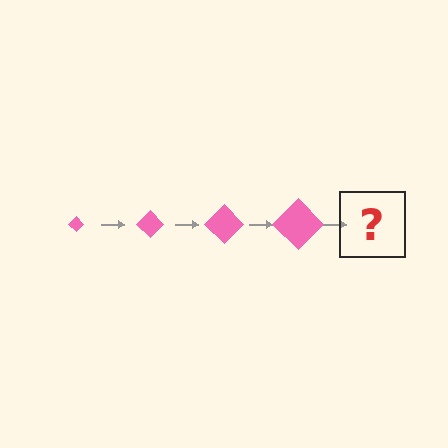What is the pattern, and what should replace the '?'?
The pattern is that the diamond gets progressively larger each step. The '?' should be a pink diamond, larger than the previous one.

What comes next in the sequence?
The next element should be a pink diamond, larger than the previous one.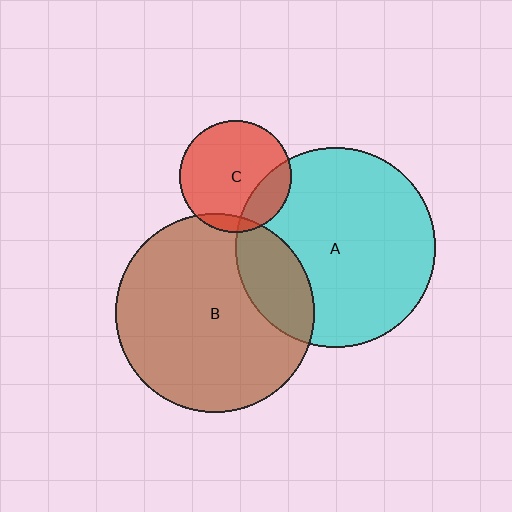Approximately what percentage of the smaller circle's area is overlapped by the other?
Approximately 20%.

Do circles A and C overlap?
Yes.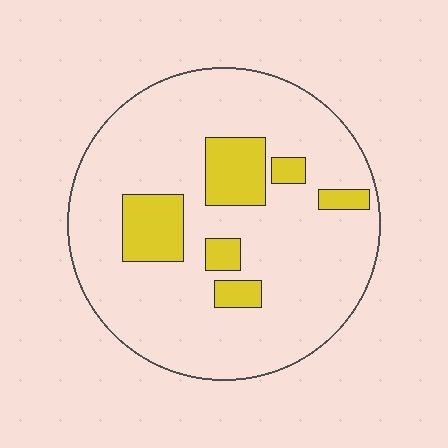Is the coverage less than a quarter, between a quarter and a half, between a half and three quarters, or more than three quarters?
Less than a quarter.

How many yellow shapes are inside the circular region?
6.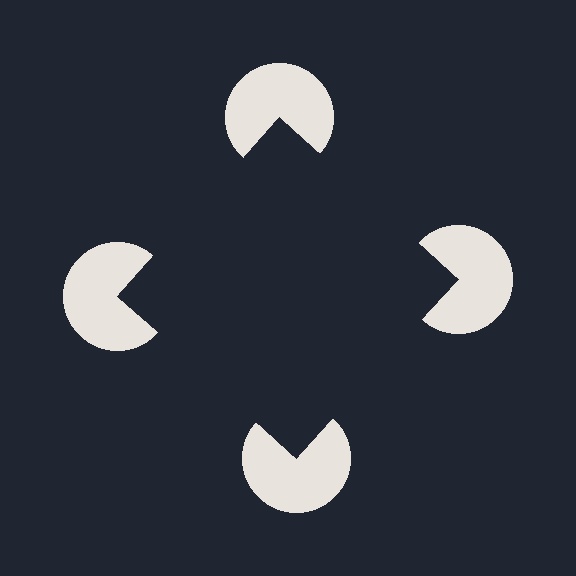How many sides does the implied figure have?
4 sides.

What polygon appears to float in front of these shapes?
An illusory square — its edges are inferred from the aligned wedge cuts in the pac-man discs, not physically drawn.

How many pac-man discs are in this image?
There are 4 — one at each vertex of the illusory square.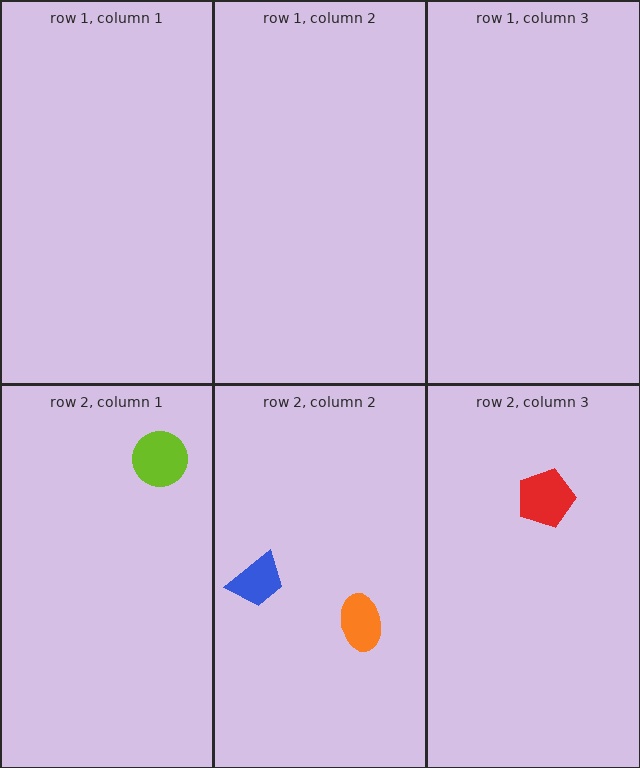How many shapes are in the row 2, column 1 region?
1.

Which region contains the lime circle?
The row 2, column 1 region.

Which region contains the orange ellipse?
The row 2, column 2 region.